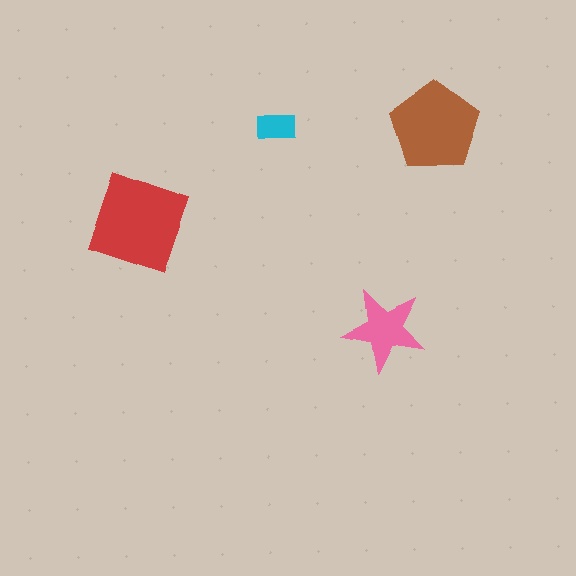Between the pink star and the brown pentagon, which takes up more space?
The brown pentagon.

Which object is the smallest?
The cyan rectangle.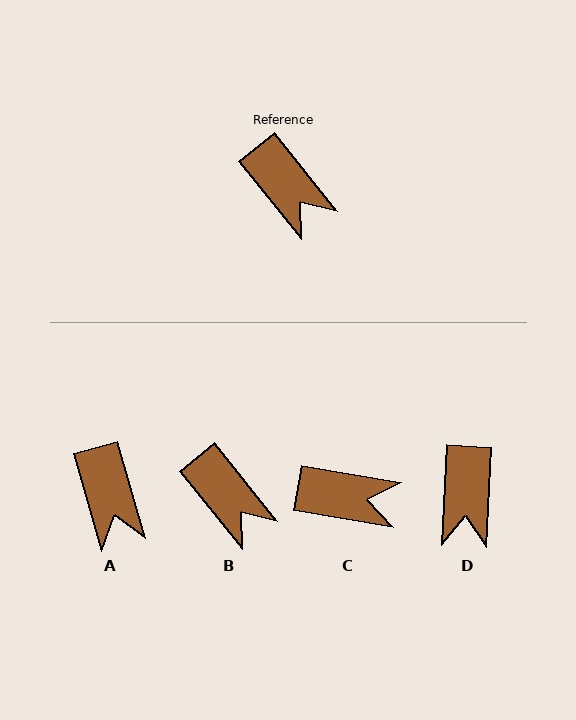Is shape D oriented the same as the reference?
No, it is off by about 41 degrees.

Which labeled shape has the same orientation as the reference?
B.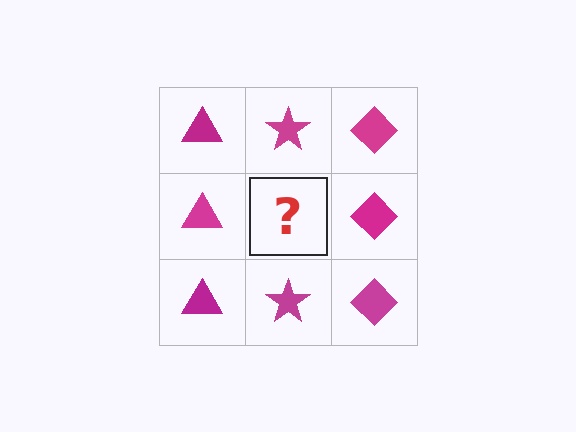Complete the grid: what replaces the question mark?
The question mark should be replaced with a magenta star.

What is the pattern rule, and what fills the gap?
The rule is that each column has a consistent shape. The gap should be filled with a magenta star.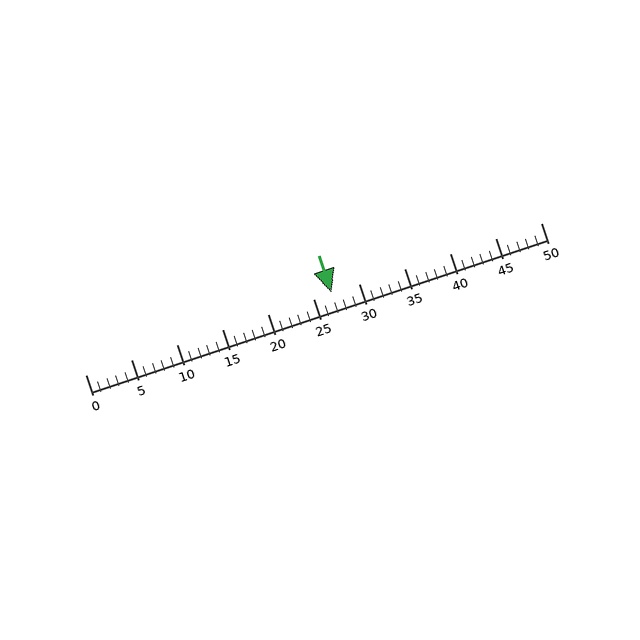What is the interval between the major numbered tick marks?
The major tick marks are spaced 5 units apart.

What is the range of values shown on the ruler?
The ruler shows values from 0 to 50.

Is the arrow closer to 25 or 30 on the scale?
The arrow is closer to 25.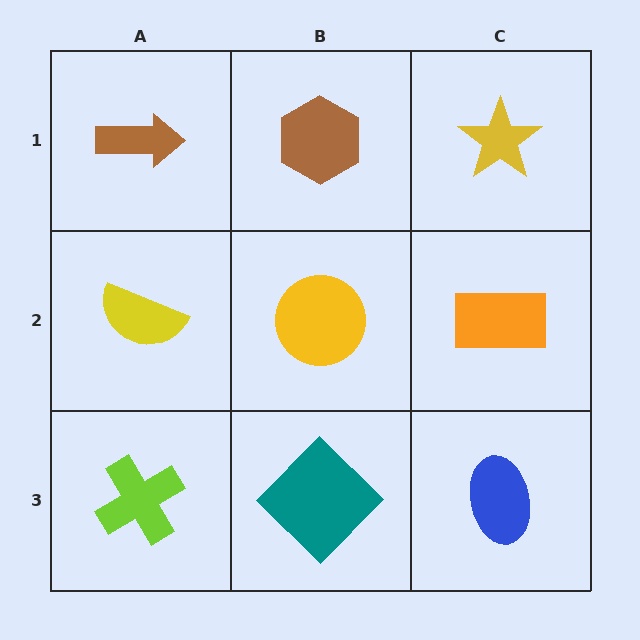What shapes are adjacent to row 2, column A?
A brown arrow (row 1, column A), a lime cross (row 3, column A), a yellow circle (row 2, column B).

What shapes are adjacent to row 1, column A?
A yellow semicircle (row 2, column A), a brown hexagon (row 1, column B).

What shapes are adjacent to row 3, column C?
An orange rectangle (row 2, column C), a teal diamond (row 3, column B).